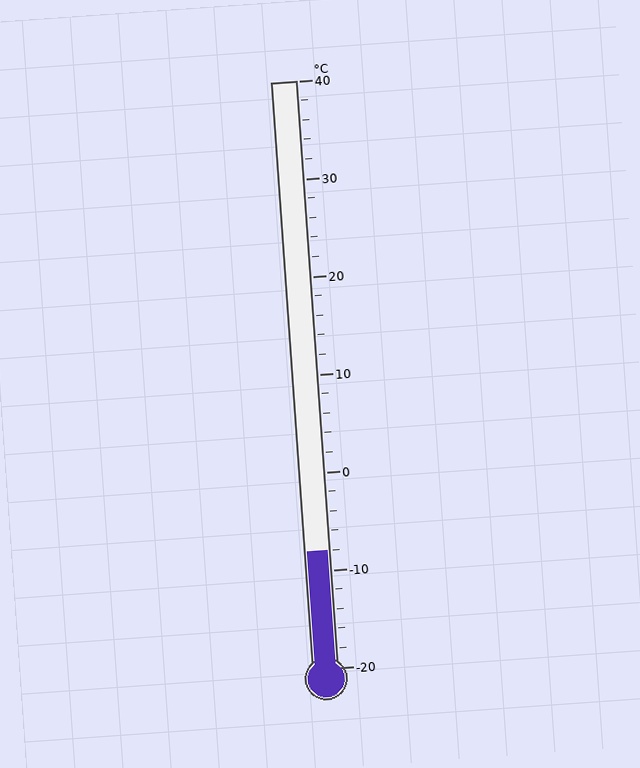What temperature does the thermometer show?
The thermometer shows approximately -8°C.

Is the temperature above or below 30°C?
The temperature is below 30°C.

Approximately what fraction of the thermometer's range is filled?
The thermometer is filled to approximately 20% of its range.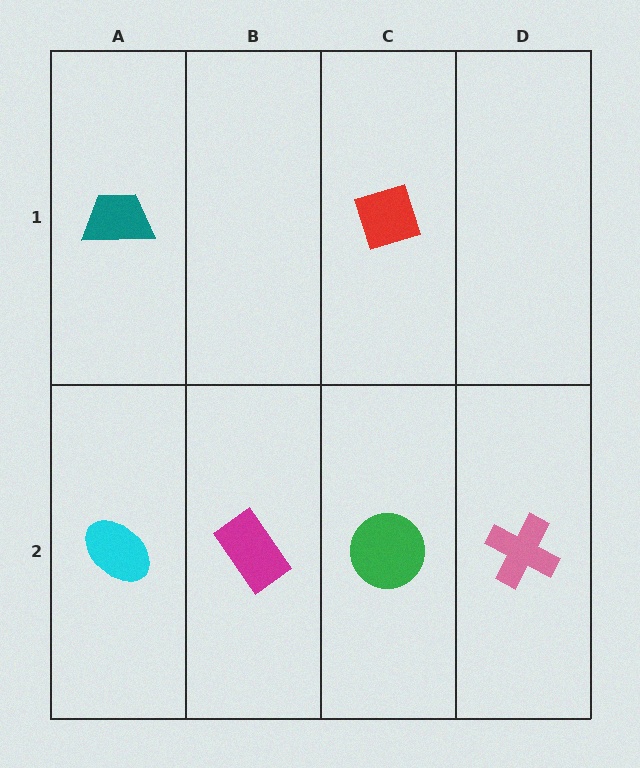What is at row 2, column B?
A magenta rectangle.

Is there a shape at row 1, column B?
No, that cell is empty.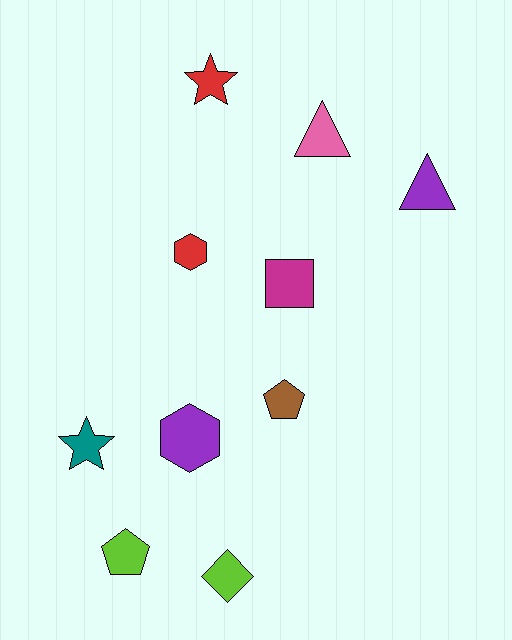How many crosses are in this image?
There are no crosses.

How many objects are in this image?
There are 10 objects.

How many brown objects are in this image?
There is 1 brown object.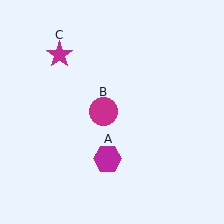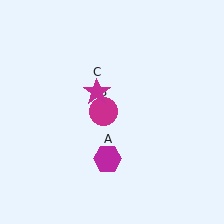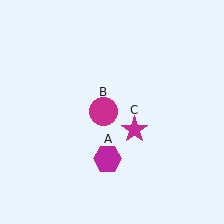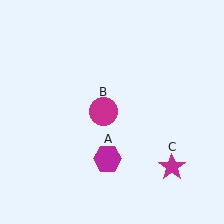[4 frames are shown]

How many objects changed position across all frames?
1 object changed position: magenta star (object C).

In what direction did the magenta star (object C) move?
The magenta star (object C) moved down and to the right.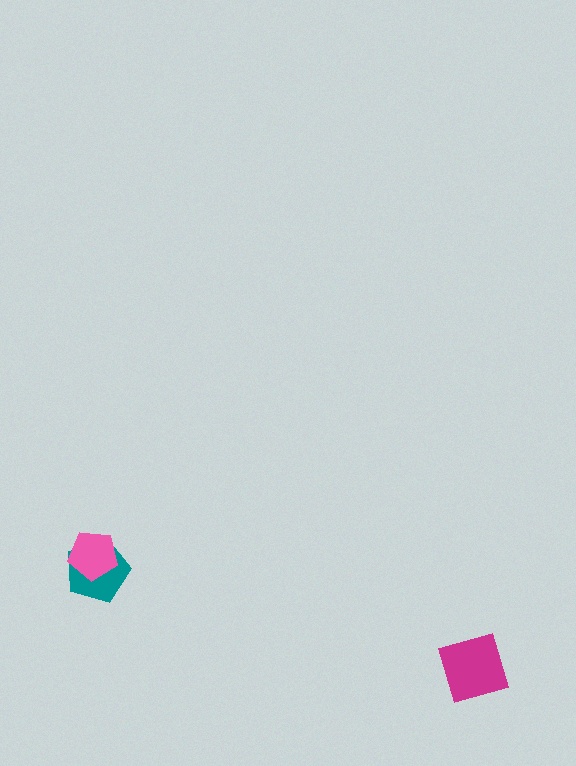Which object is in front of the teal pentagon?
The pink pentagon is in front of the teal pentagon.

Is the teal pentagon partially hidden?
Yes, it is partially covered by another shape.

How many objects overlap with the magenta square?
0 objects overlap with the magenta square.